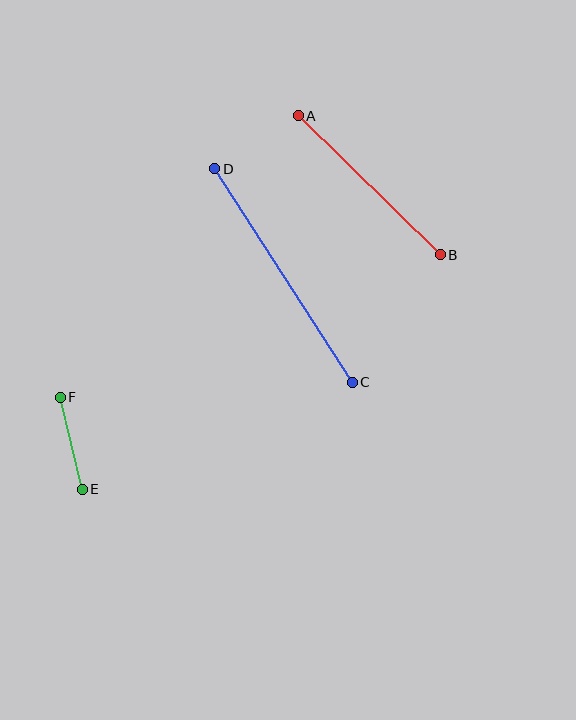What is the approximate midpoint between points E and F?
The midpoint is at approximately (71, 443) pixels.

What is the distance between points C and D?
The distance is approximately 254 pixels.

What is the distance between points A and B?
The distance is approximately 199 pixels.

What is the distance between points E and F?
The distance is approximately 95 pixels.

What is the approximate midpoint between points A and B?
The midpoint is at approximately (369, 185) pixels.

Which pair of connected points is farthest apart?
Points C and D are farthest apart.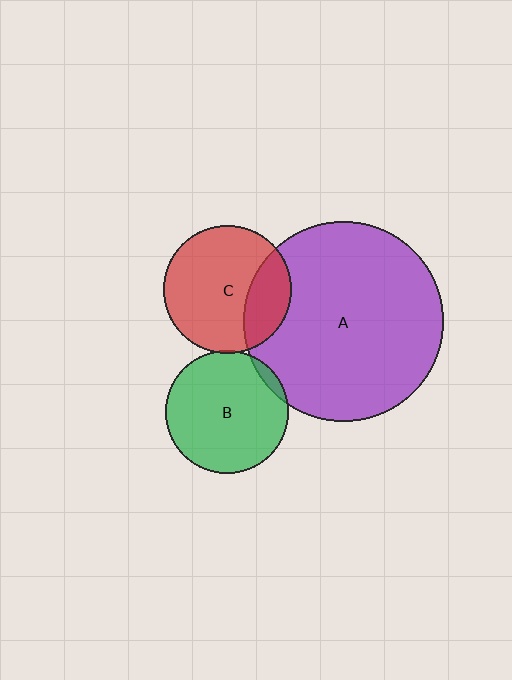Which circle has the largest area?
Circle A (purple).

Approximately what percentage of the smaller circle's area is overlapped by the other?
Approximately 5%.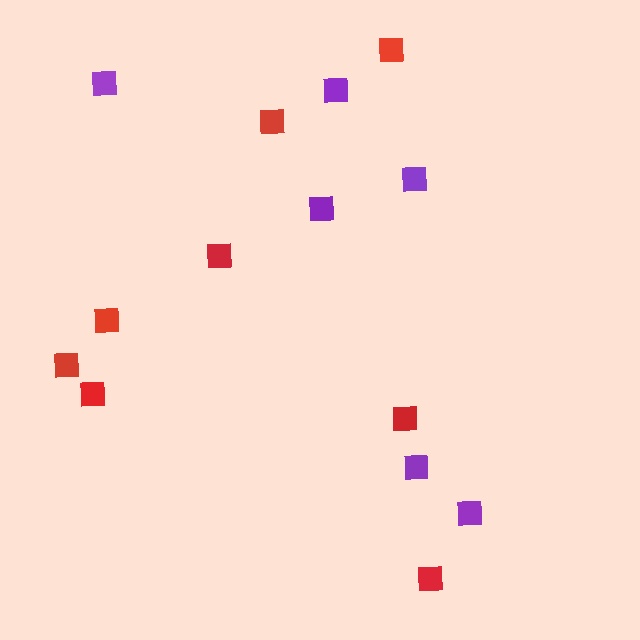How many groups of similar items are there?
There are 2 groups: one group of red squares (8) and one group of purple squares (6).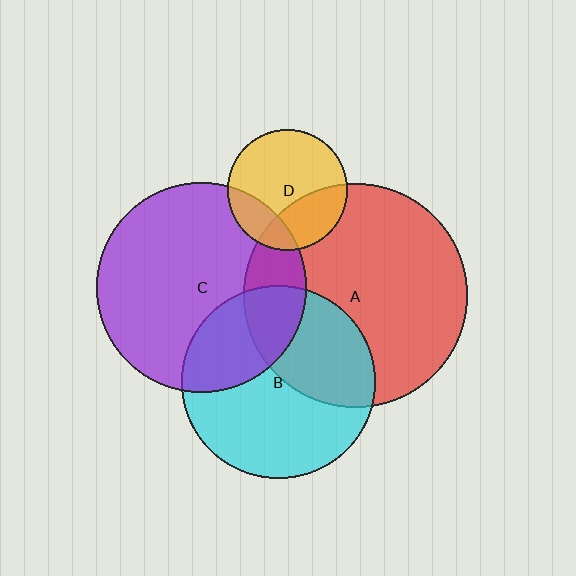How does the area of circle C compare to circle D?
Approximately 3.0 times.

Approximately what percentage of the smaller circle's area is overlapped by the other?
Approximately 30%.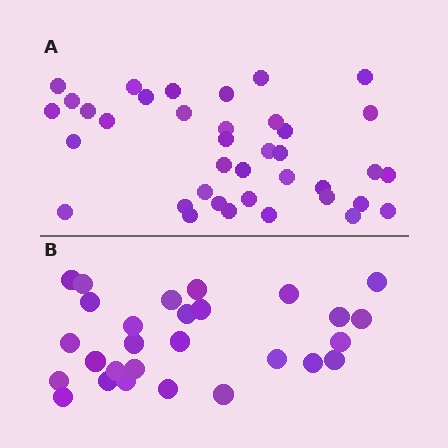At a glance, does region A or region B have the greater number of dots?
Region A (the top region) has more dots.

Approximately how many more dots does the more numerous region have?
Region A has roughly 10 or so more dots than region B.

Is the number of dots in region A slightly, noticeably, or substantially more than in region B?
Region A has noticeably more, but not dramatically so. The ratio is roughly 1.4 to 1.